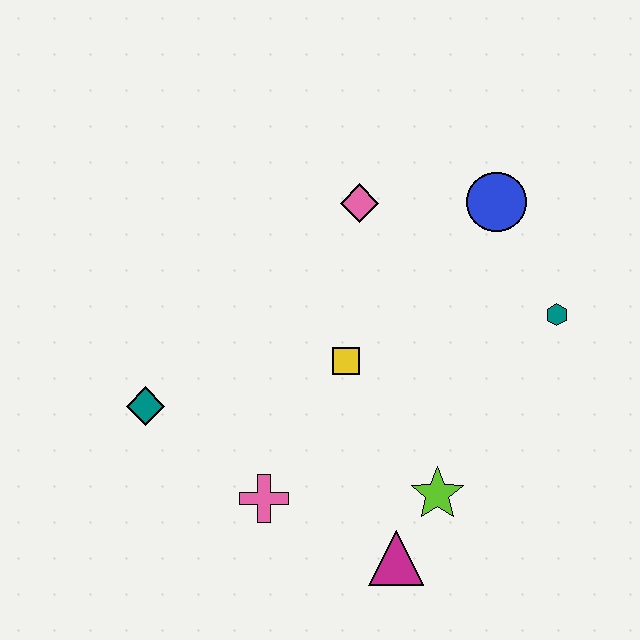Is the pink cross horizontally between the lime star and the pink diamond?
No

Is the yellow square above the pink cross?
Yes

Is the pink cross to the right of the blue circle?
No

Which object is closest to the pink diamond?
The blue circle is closest to the pink diamond.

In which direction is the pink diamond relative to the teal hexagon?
The pink diamond is to the left of the teal hexagon.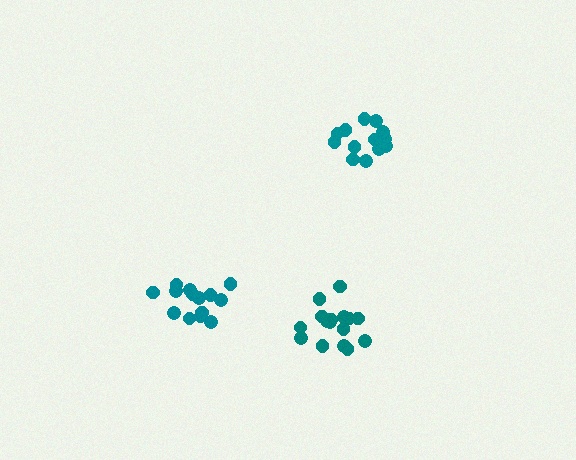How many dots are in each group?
Group 1: 14 dots, Group 2: 13 dots, Group 3: 16 dots (43 total).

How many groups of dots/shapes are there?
There are 3 groups.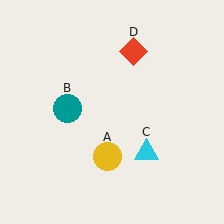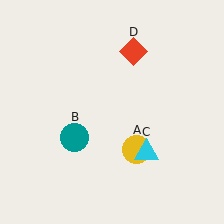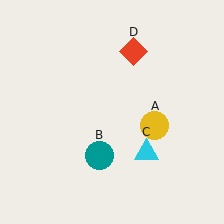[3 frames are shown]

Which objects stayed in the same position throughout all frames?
Cyan triangle (object C) and red diamond (object D) remained stationary.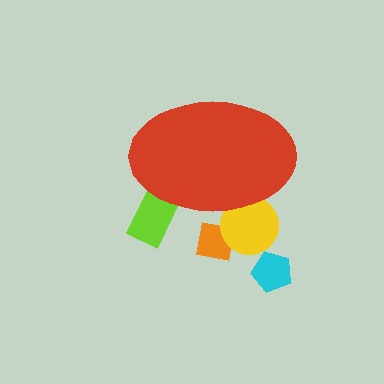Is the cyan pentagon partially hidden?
No, the cyan pentagon is fully visible.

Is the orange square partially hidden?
Yes, the orange square is partially hidden behind the red ellipse.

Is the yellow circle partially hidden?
Yes, the yellow circle is partially hidden behind the red ellipse.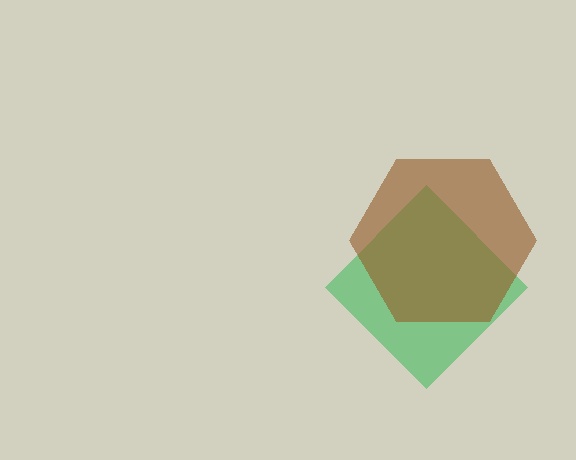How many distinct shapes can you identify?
There are 2 distinct shapes: a green diamond, a brown hexagon.